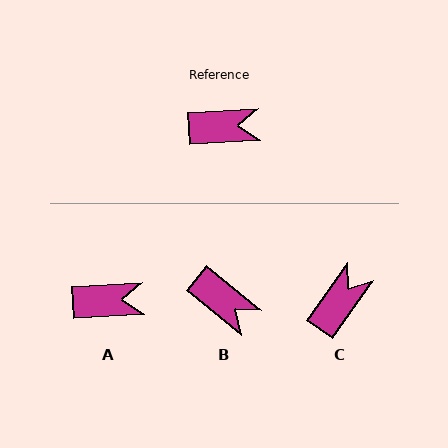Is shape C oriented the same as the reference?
No, it is off by about 52 degrees.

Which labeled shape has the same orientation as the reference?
A.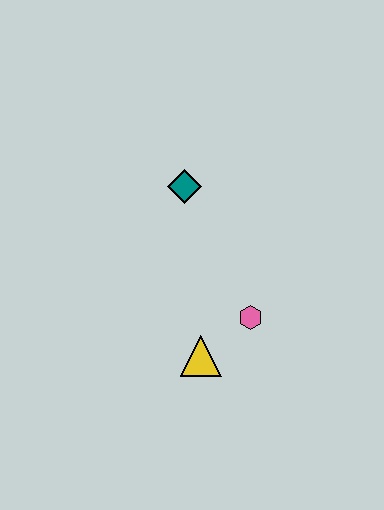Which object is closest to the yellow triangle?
The pink hexagon is closest to the yellow triangle.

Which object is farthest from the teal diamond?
The yellow triangle is farthest from the teal diamond.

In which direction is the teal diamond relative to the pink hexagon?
The teal diamond is above the pink hexagon.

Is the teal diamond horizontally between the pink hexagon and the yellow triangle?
No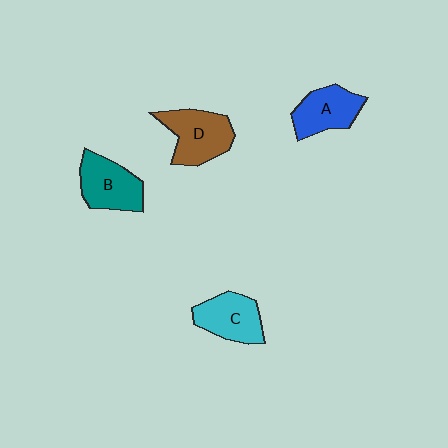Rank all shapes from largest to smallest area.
From largest to smallest: D (brown), B (teal), C (cyan), A (blue).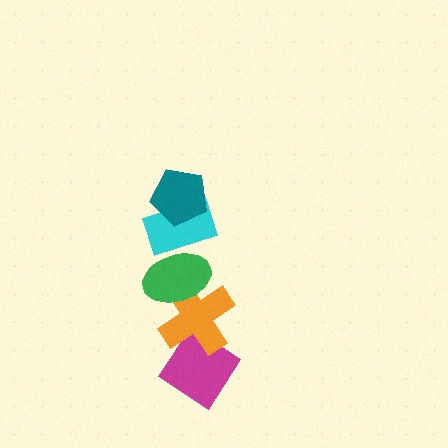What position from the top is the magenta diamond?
The magenta diamond is 5th from the top.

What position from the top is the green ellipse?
The green ellipse is 3rd from the top.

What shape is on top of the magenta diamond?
The orange cross is on top of the magenta diamond.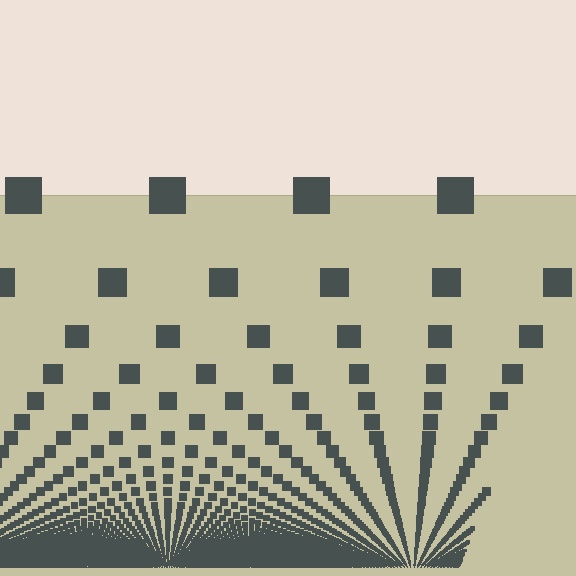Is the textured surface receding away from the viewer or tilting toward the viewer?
The surface appears to tilt toward the viewer. Texture elements get larger and sparser toward the top.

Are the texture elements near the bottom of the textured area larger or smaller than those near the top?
Smaller. The gradient is inverted — elements near the bottom are smaller and denser.